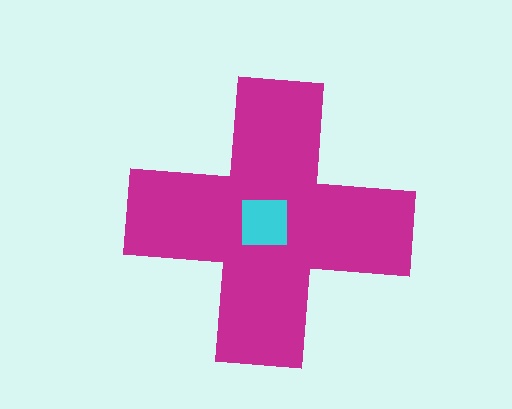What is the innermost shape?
The cyan square.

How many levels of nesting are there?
2.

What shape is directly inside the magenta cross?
The cyan square.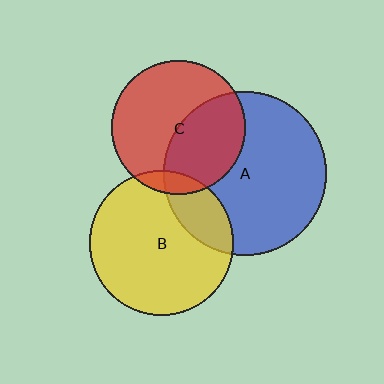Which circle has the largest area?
Circle A (blue).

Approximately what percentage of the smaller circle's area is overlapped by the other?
Approximately 20%.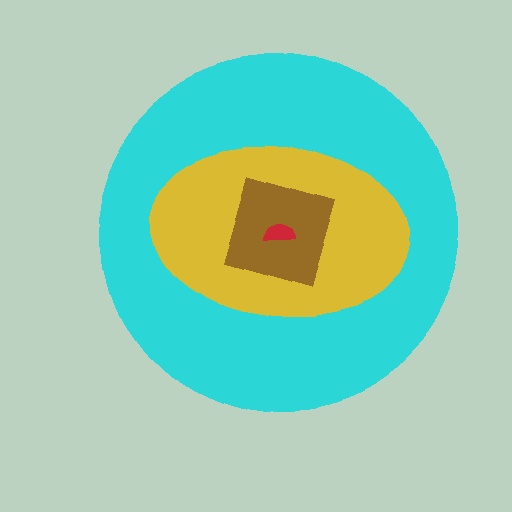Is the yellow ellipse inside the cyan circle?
Yes.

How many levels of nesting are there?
4.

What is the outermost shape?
The cyan circle.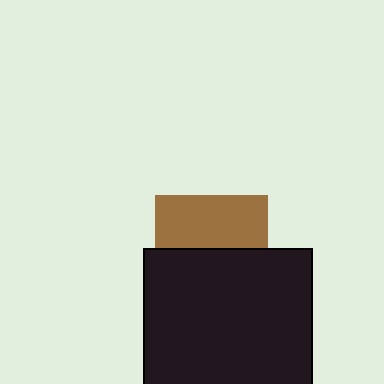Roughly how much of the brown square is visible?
About half of it is visible (roughly 46%).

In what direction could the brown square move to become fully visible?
The brown square could move up. That would shift it out from behind the black rectangle entirely.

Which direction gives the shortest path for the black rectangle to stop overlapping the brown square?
Moving down gives the shortest separation.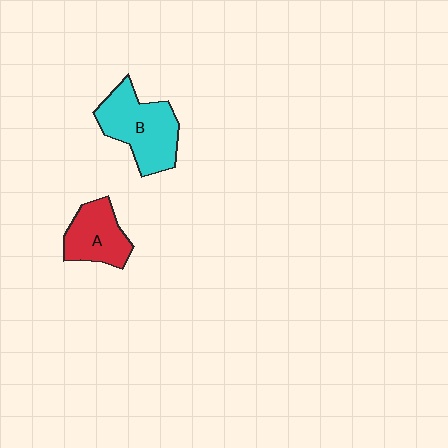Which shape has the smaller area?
Shape A (red).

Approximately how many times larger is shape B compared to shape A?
Approximately 1.5 times.